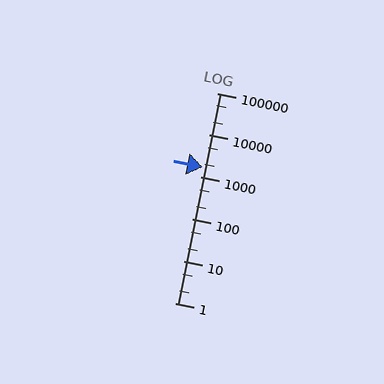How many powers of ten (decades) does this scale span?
The scale spans 5 decades, from 1 to 100000.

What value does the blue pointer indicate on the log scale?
The pointer indicates approximately 1700.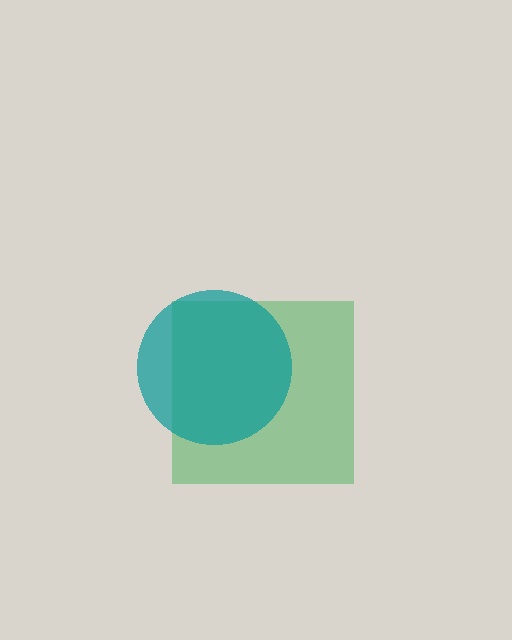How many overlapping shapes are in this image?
There are 2 overlapping shapes in the image.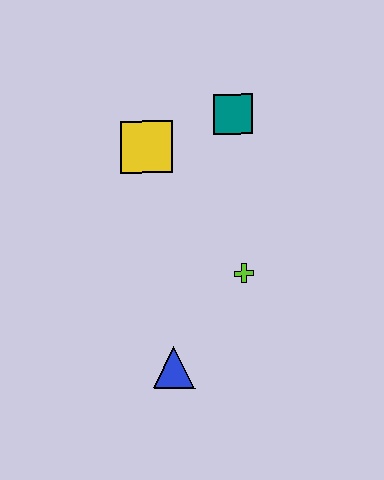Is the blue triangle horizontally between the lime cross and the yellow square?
Yes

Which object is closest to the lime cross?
The blue triangle is closest to the lime cross.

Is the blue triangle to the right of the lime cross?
No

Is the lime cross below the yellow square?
Yes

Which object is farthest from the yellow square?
The blue triangle is farthest from the yellow square.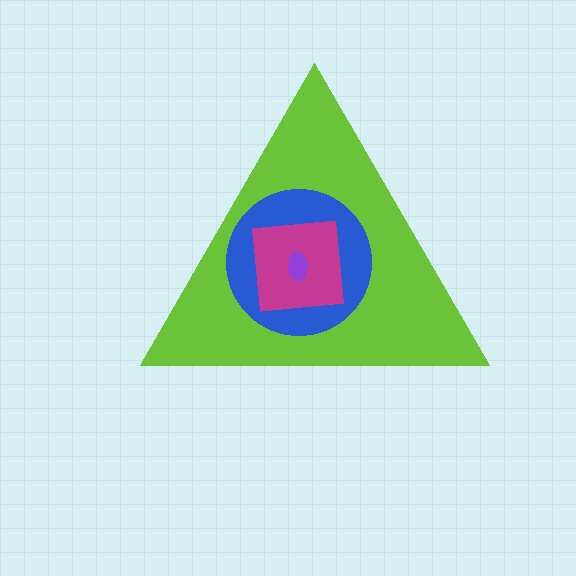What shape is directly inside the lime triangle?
The blue circle.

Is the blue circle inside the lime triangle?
Yes.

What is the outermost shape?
The lime triangle.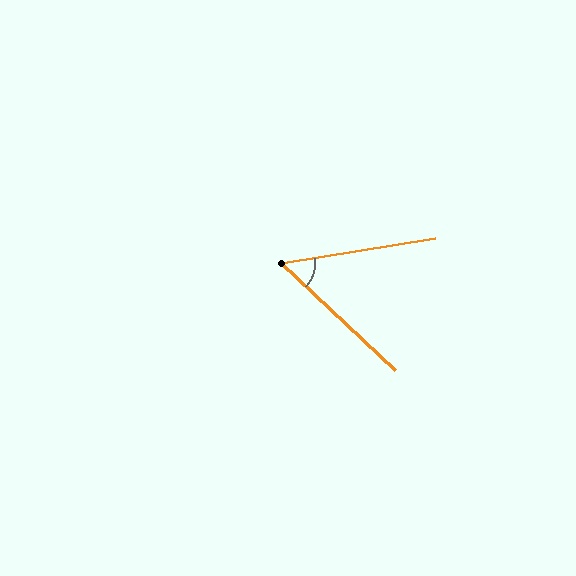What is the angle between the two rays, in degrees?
Approximately 52 degrees.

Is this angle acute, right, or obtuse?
It is acute.